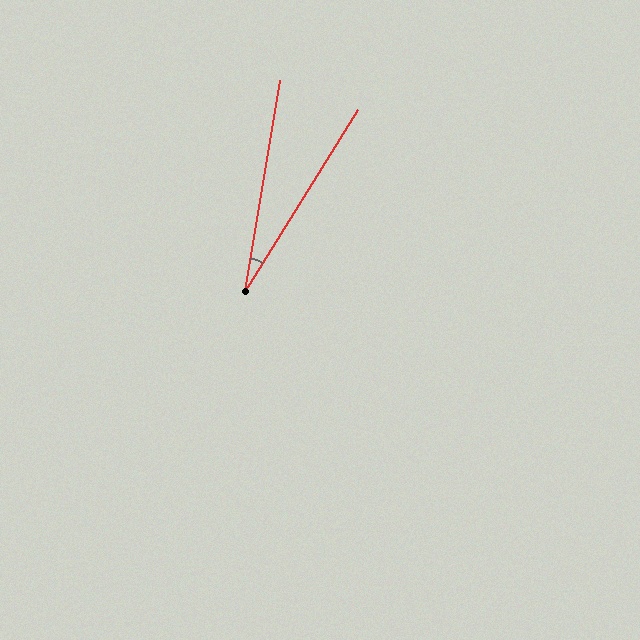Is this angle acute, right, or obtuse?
It is acute.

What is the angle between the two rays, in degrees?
Approximately 23 degrees.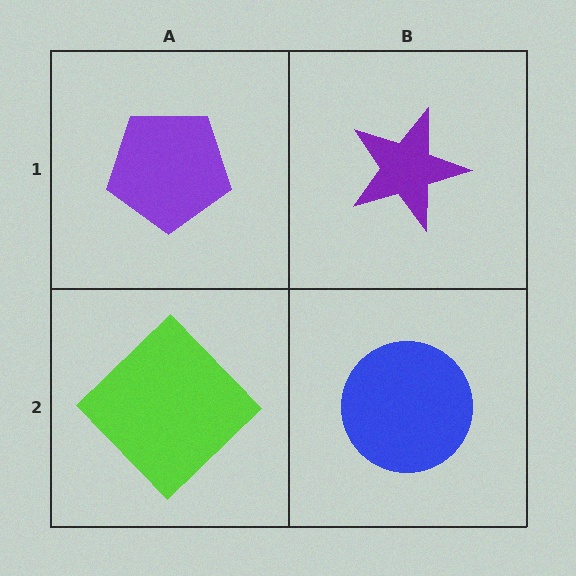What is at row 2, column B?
A blue circle.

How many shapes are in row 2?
2 shapes.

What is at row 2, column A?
A lime diamond.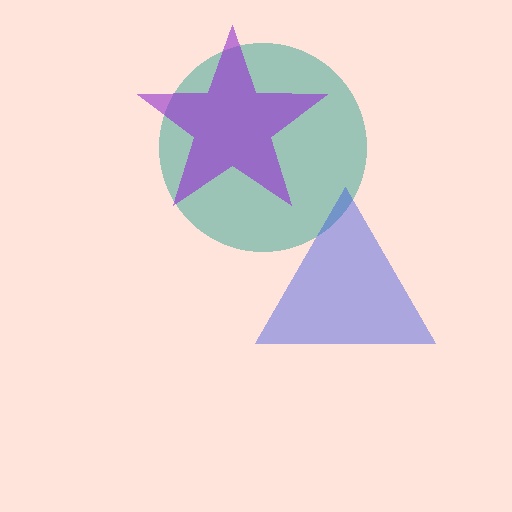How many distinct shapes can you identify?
There are 3 distinct shapes: a teal circle, a purple star, a blue triangle.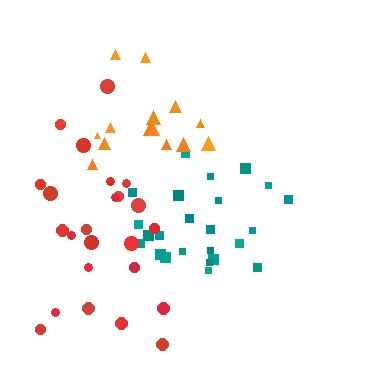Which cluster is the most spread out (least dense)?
Red.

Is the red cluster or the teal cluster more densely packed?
Teal.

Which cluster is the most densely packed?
Orange.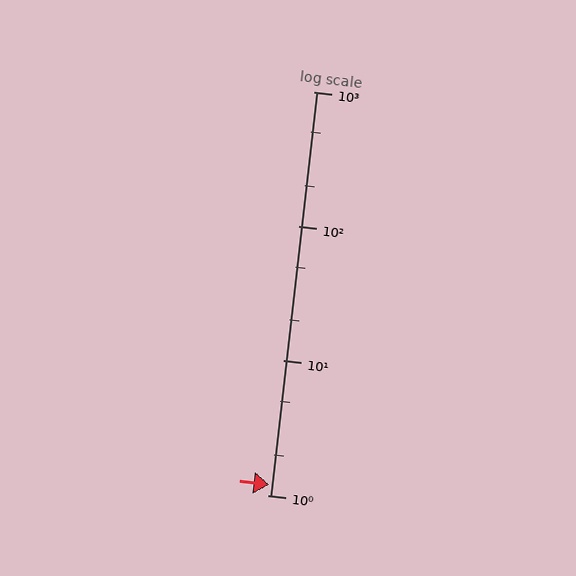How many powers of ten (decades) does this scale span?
The scale spans 3 decades, from 1 to 1000.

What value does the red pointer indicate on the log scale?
The pointer indicates approximately 1.2.